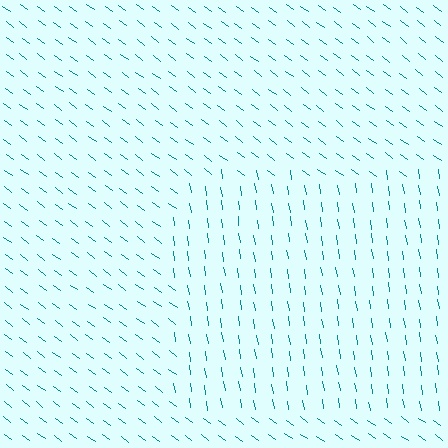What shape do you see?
I see a rectangle.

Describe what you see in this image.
The image is filled with small teal line segments. A rectangle region in the image has lines oriented differently from the surrounding lines, creating a visible texture boundary.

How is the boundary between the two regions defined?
The boundary is defined purely by a change in line orientation (approximately 45 degrees difference). All lines are the same color and thickness.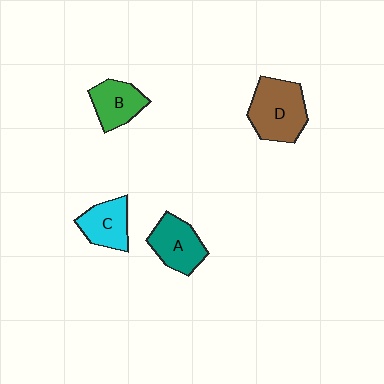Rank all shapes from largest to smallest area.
From largest to smallest: D (brown), A (teal), C (cyan), B (green).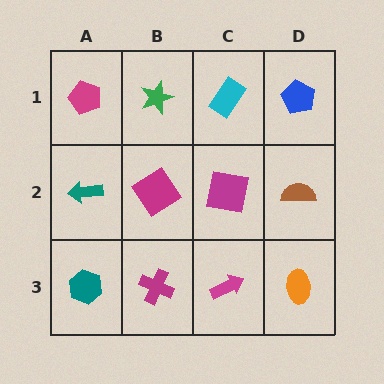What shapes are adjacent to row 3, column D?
A brown semicircle (row 2, column D), a magenta arrow (row 3, column C).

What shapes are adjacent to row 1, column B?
A magenta diamond (row 2, column B), a magenta pentagon (row 1, column A), a cyan rectangle (row 1, column C).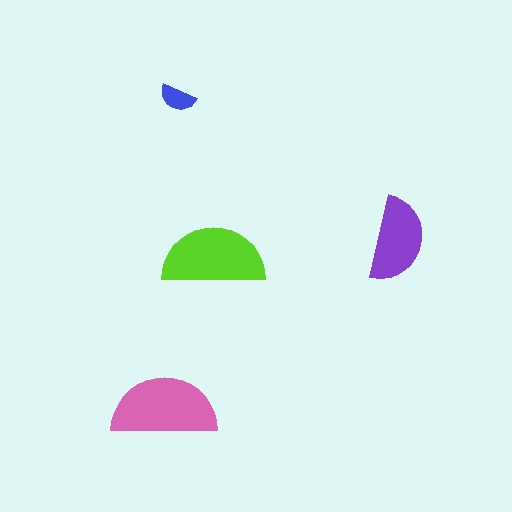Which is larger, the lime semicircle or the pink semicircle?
The pink one.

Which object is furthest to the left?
The pink semicircle is leftmost.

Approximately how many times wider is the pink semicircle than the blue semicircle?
About 3 times wider.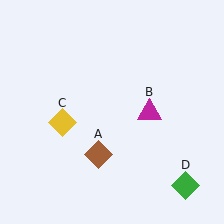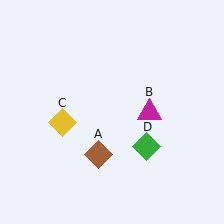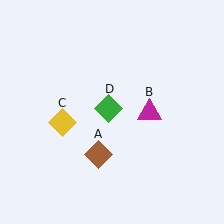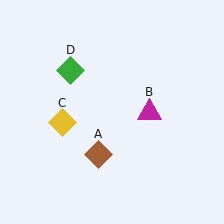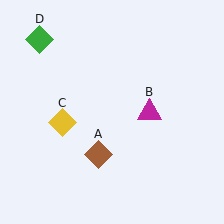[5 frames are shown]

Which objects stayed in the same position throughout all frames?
Brown diamond (object A) and magenta triangle (object B) and yellow diamond (object C) remained stationary.